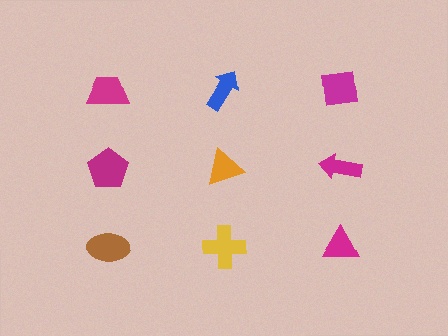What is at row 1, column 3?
A magenta square.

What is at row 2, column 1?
A magenta pentagon.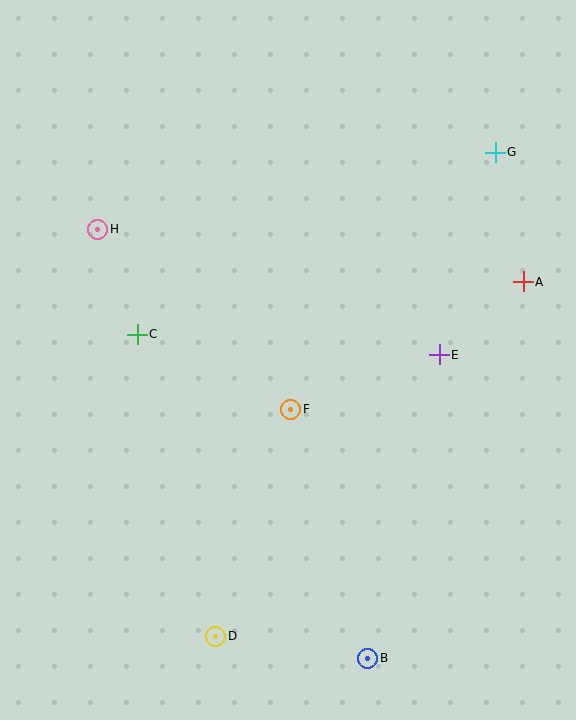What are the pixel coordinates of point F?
Point F is at (291, 409).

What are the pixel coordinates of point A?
Point A is at (523, 282).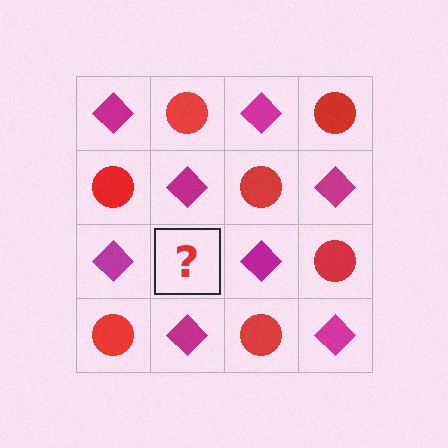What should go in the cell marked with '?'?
The missing cell should contain a red circle.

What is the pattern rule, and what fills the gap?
The rule is that it alternates magenta diamond and red circle in a checkerboard pattern. The gap should be filled with a red circle.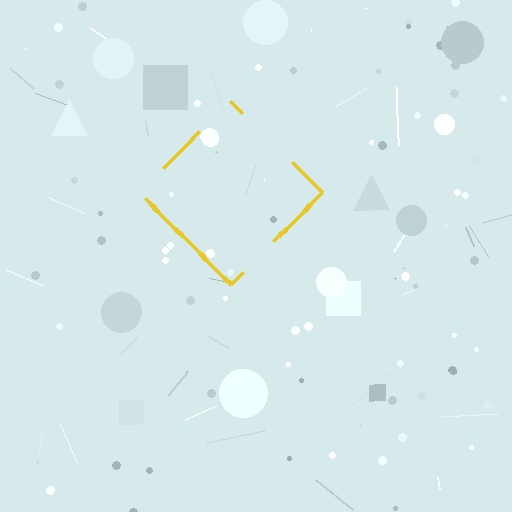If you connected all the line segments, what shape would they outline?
They would outline a diamond.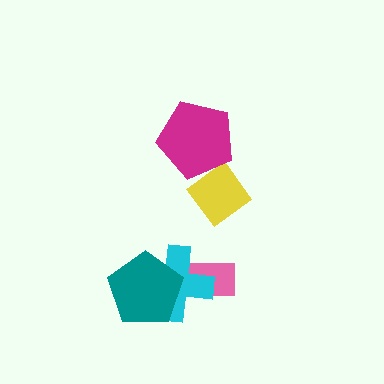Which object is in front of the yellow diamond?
The magenta pentagon is in front of the yellow diamond.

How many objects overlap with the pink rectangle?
1 object overlaps with the pink rectangle.